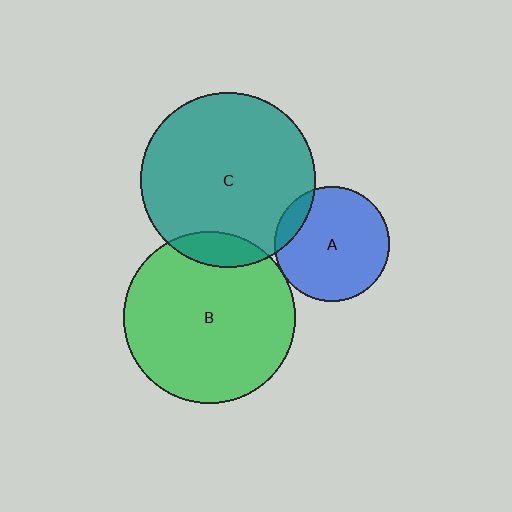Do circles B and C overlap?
Yes.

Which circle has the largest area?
Circle C (teal).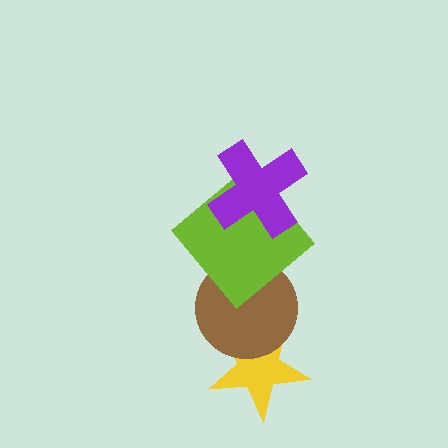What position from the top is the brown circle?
The brown circle is 3rd from the top.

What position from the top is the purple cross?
The purple cross is 1st from the top.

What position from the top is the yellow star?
The yellow star is 4th from the top.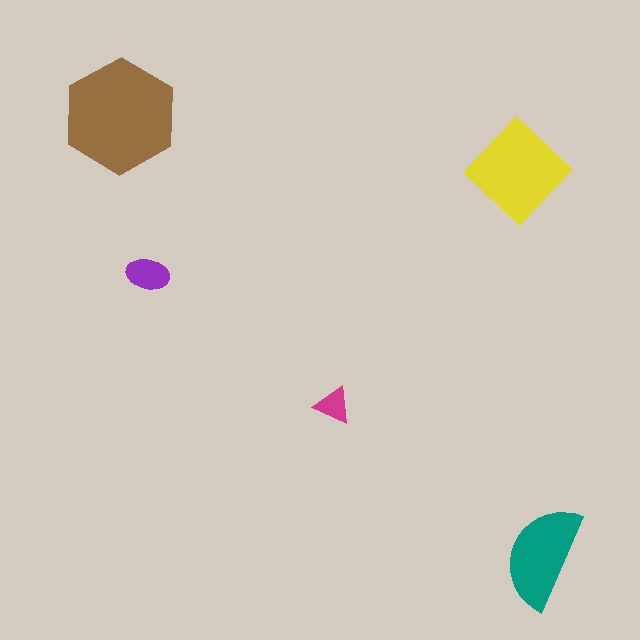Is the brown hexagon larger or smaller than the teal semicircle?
Larger.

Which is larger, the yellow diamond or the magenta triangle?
The yellow diamond.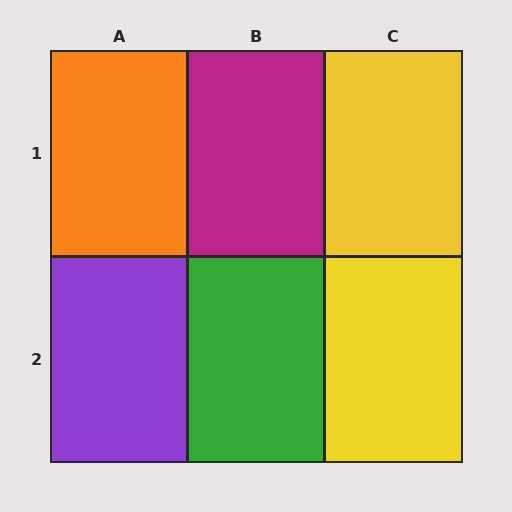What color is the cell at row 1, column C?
Yellow.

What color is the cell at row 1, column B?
Magenta.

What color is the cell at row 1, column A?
Orange.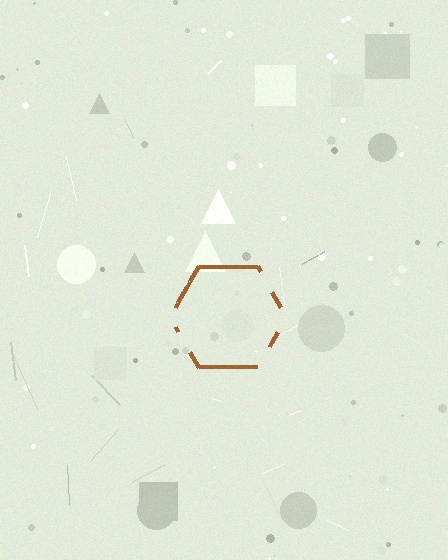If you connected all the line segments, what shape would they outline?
They would outline a hexagon.